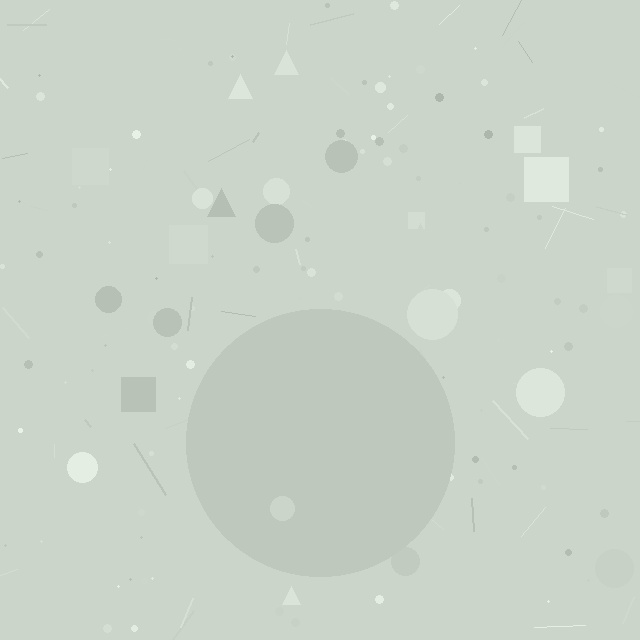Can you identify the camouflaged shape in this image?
The camouflaged shape is a circle.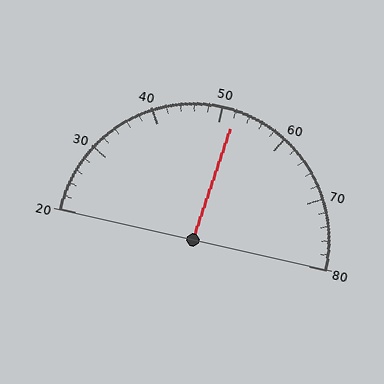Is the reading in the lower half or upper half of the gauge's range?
The reading is in the upper half of the range (20 to 80).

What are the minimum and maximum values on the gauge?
The gauge ranges from 20 to 80.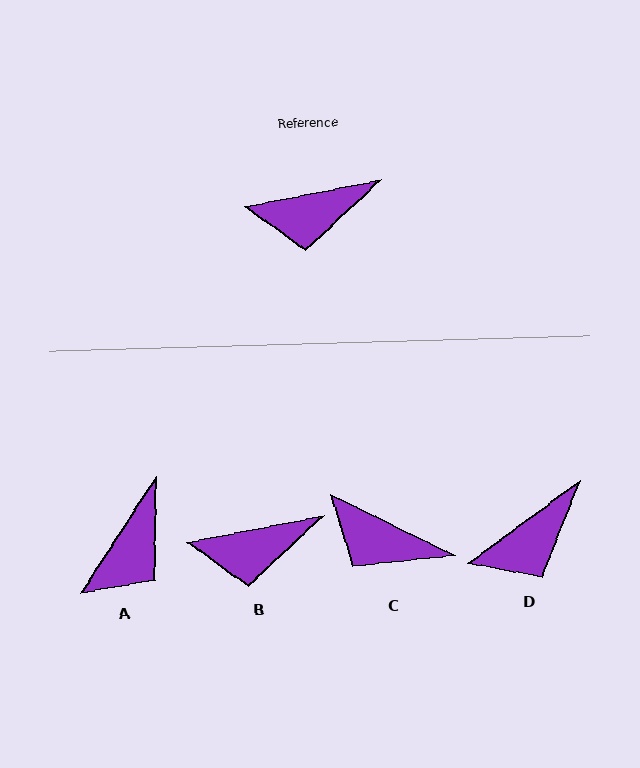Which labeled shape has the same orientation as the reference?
B.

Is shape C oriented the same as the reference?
No, it is off by about 37 degrees.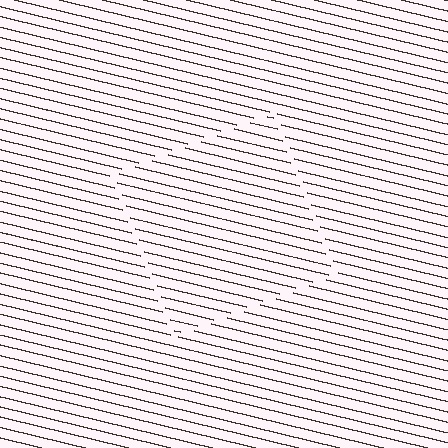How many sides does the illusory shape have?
4 sides — the line-ends trace a square.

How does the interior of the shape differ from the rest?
The interior of the shape contains the same grating, shifted by half a period — the contour is defined by the phase discontinuity where line-ends from the inner and outer gratings abut.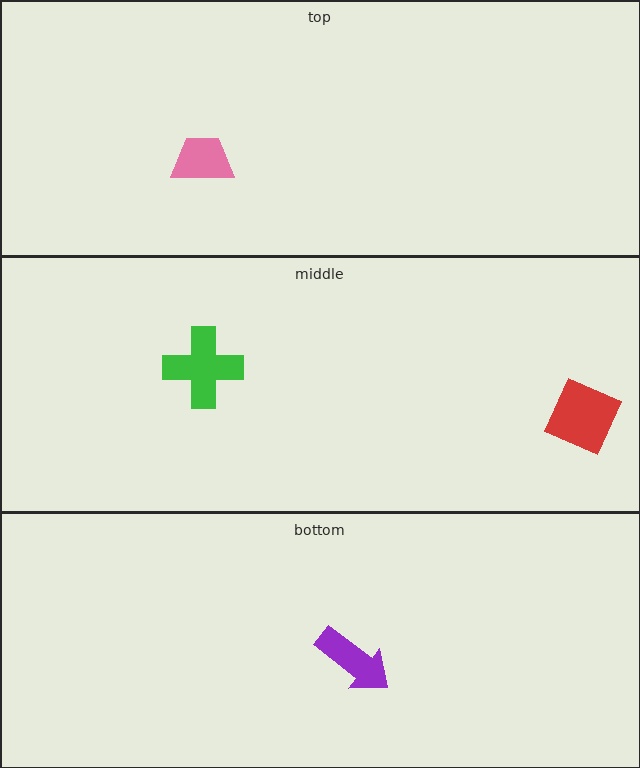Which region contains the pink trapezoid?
The top region.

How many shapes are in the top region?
1.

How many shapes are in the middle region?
2.